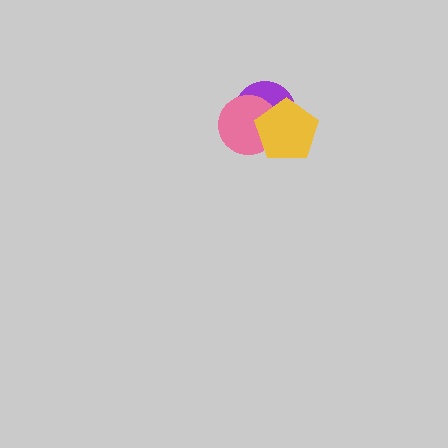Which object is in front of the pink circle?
The yellow pentagon is in front of the pink circle.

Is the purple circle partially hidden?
Yes, it is partially covered by another shape.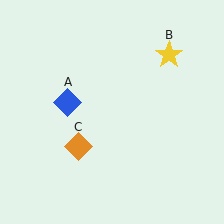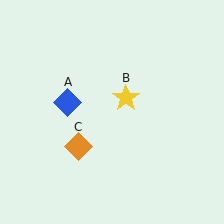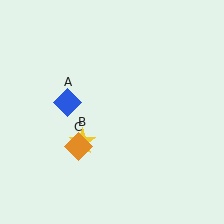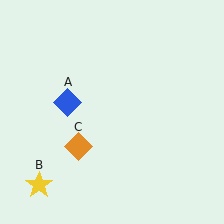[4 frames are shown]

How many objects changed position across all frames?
1 object changed position: yellow star (object B).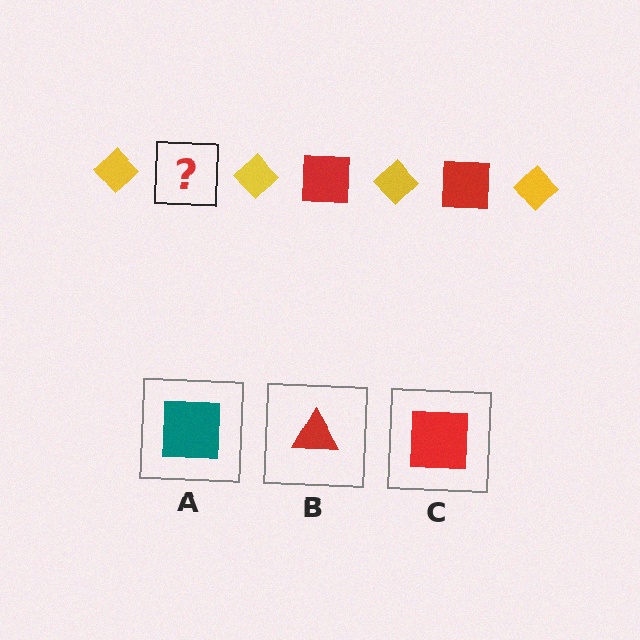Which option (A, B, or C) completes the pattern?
C.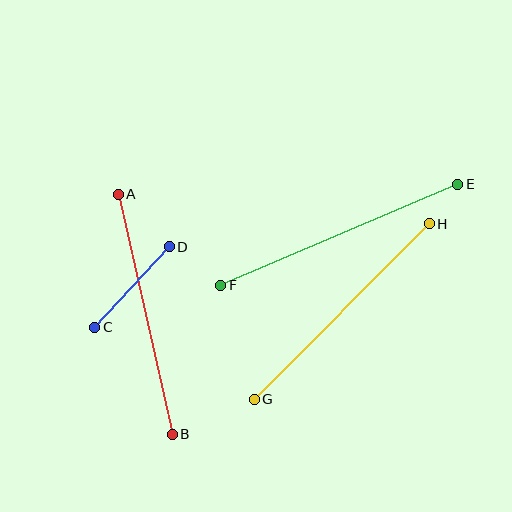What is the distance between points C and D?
The distance is approximately 110 pixels.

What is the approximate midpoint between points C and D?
The midpoint is at approximately (132, 287) pixels.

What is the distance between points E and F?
The distance is approximately 258 pixels.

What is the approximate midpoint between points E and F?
The midpoint is at approximately (339, 235) pixels.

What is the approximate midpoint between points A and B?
The midpoint is at approximately (145, 314) pixels.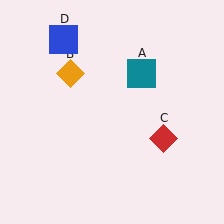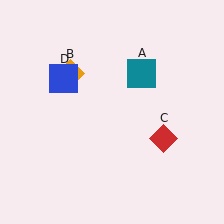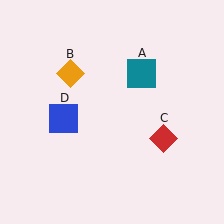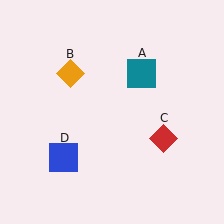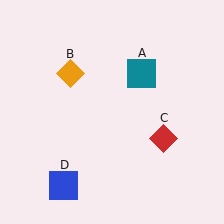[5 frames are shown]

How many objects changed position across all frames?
1 object changed position: blue square (object D).